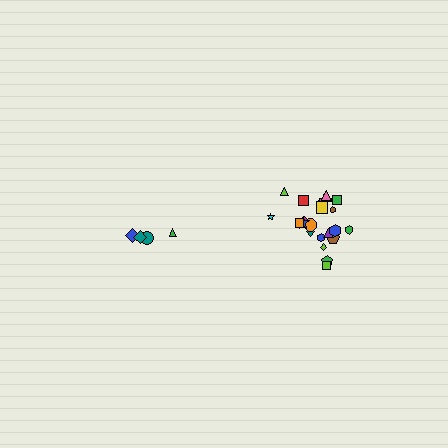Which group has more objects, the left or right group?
The right group.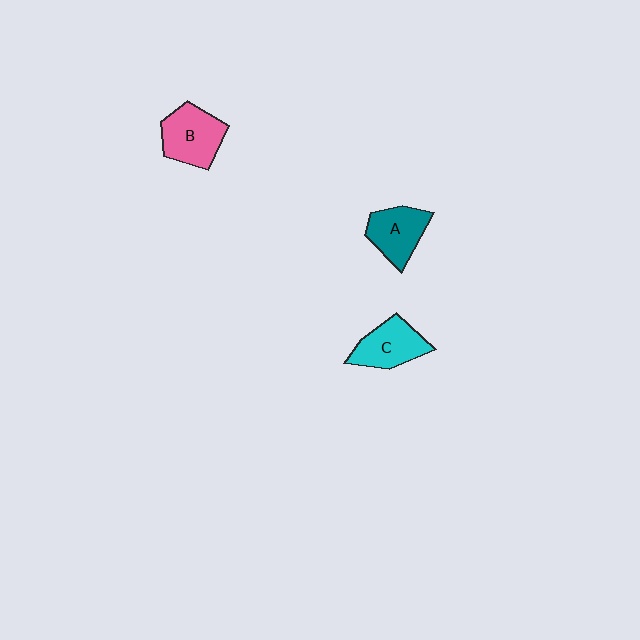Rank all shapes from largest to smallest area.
From largest to smallest: B (pink), C (cyan), A (teal).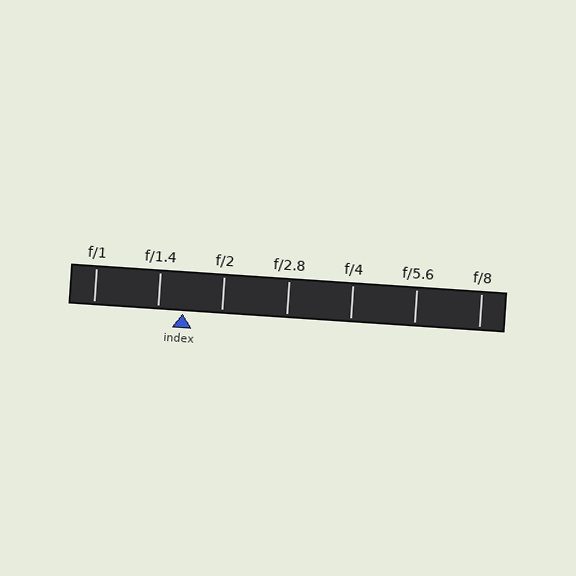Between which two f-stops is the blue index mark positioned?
The index mark is between f/1.4 and f/2.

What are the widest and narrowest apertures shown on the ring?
The widest aperture shown is f/1 and the narrowest is f/8.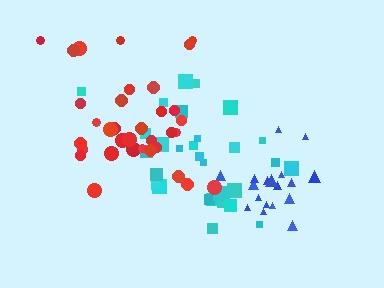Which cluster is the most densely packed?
Blue.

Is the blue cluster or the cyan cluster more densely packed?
Blue.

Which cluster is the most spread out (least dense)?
Red.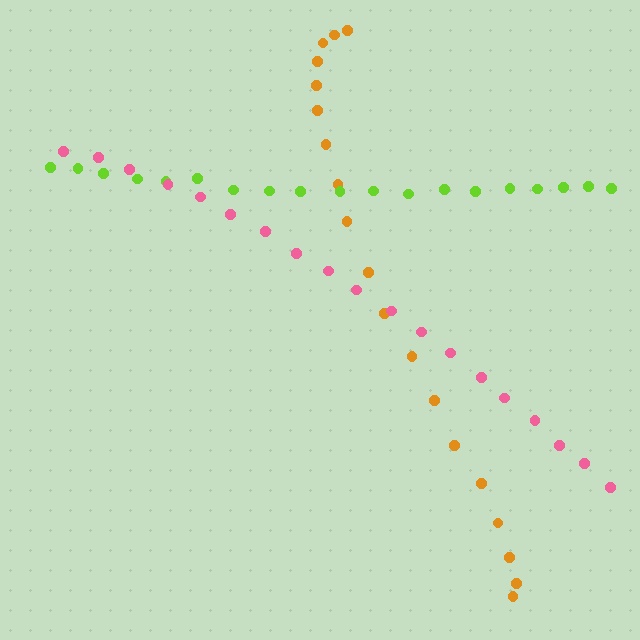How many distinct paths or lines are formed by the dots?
There are 3 distinct paths.